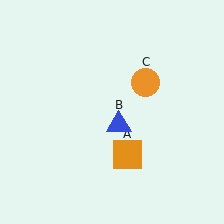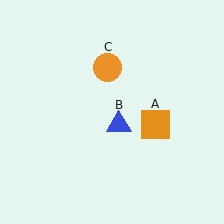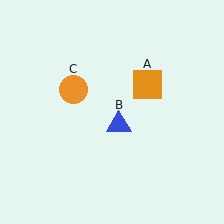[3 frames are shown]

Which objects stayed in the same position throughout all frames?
Blue triangle (object B) remained stationary.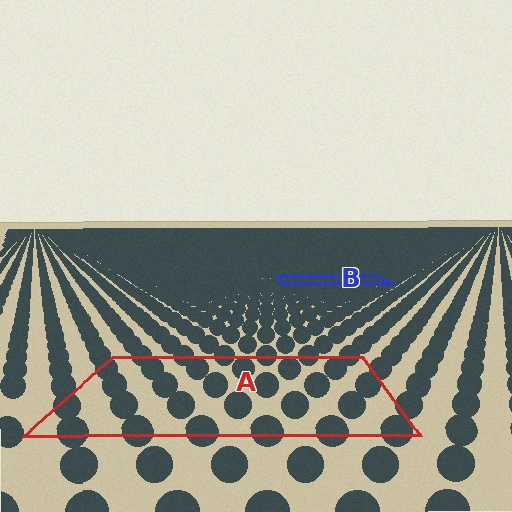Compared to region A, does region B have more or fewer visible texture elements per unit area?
Region B has more texture elements per unit area — they are packed more densely because it is farther away.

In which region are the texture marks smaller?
The texture marks are smaller in region B, because it is farther away.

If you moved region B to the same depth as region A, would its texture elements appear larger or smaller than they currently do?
They would appear larger. At a closer depth, the same texture elements are projected at a bigger on-screen size.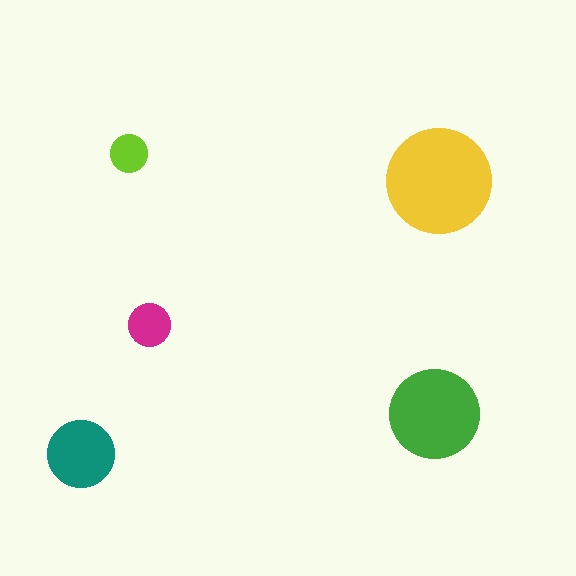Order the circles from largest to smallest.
the yellow one, the green one, the teal one, the magenta one, the lime one.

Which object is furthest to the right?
The yellow circle is rightmost.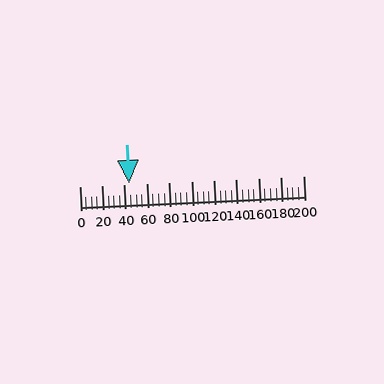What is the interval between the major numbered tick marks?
The major tick marks are spaced 20 units apart.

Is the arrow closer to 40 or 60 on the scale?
The arrow is closer to 40.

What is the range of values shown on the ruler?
The ruler shows values from 0 to 200.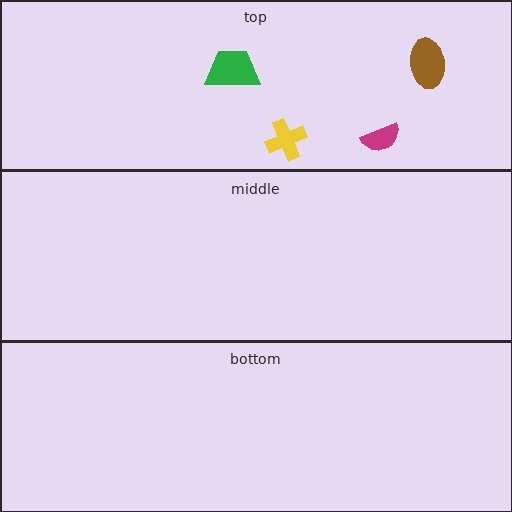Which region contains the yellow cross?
The top region.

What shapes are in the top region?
The brown ellipse, the magenta semicircle, the yellow cross, the green trapezoid.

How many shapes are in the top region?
4.